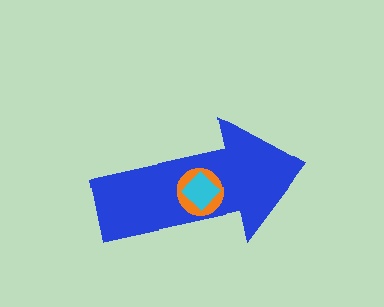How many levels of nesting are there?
3.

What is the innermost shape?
The cyan diamond.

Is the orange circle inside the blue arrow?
Yes.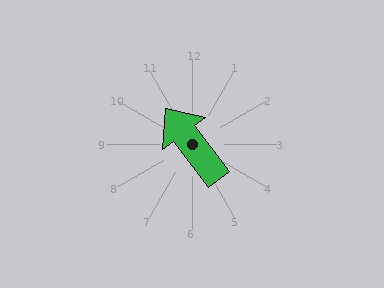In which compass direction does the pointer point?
Northwest.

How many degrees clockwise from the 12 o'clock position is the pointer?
Approximately 323 degrees.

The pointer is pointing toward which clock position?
Roughly 11 o'clock.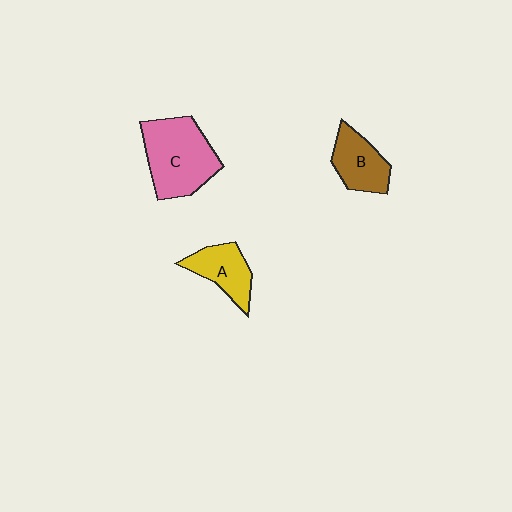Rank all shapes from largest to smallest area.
From largest to smallest: C (pink), B (brown), A (yellow).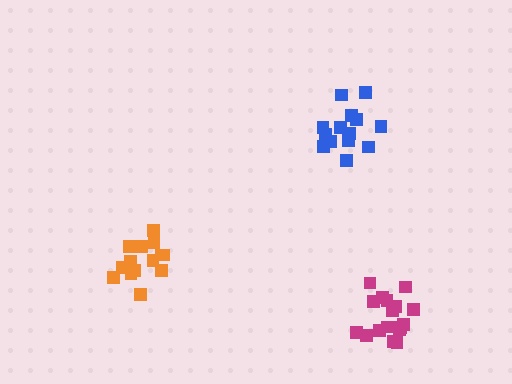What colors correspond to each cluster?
The clusters are colored: orange, blue, magenta.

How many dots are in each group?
Group 1: 14 dots, Group 2: 14 dots, Group 3: 17 dots (45 total).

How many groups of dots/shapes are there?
There are 3 groups.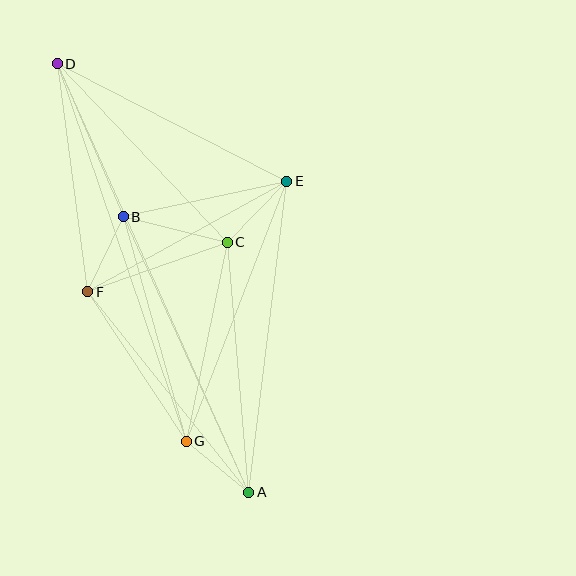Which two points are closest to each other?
Points A and G are closest to each other.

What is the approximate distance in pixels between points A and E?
The distance between A and E is approximately 313 pixels.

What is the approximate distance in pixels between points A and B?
The distance between A and B is approximately 303 pixels.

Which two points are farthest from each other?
Points A and D are farthest from each other.